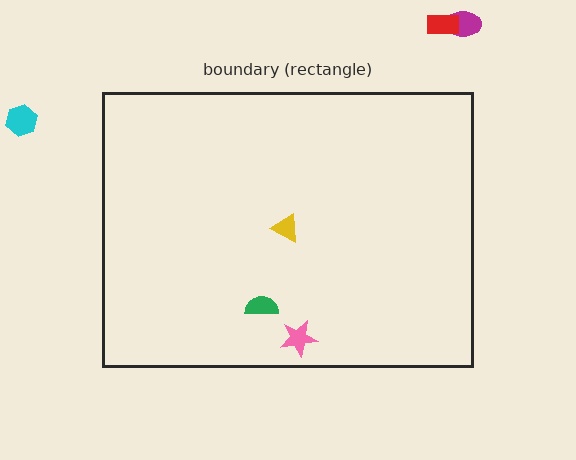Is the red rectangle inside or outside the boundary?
Outside.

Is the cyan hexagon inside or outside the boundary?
Outside.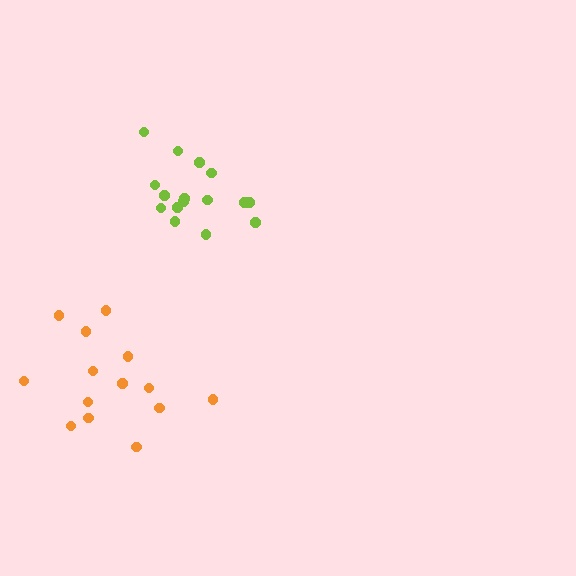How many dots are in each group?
Group 1: 14 dots, Group 2: 17 dots (31 total).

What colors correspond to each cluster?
The clusters are colored: orange, lime.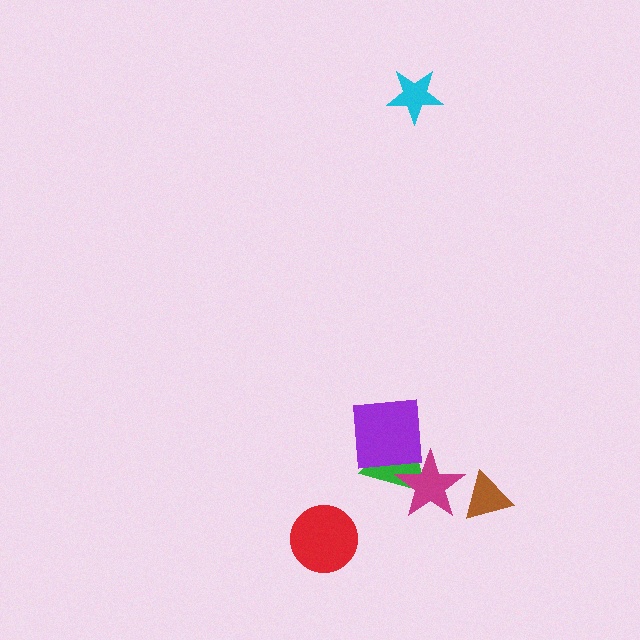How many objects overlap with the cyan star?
0 objects overlap with the cyan star.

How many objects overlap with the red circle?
0 objects overlap with the red circle.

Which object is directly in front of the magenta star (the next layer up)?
The purple square is directly in front of the magenta star.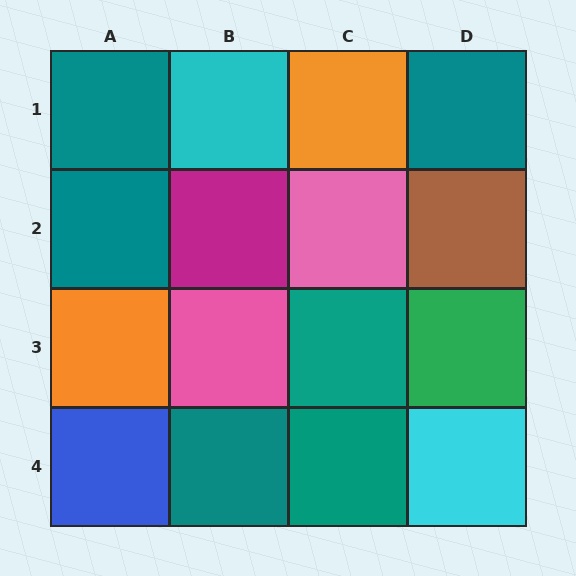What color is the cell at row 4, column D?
Cyan.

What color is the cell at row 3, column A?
Orange.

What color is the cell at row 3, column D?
Green.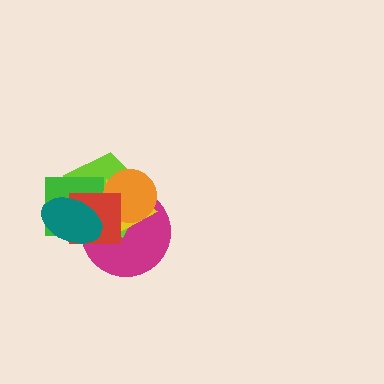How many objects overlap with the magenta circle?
6 objects overlap with the magenta circle.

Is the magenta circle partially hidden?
Yes, it is partially covered by another shape.